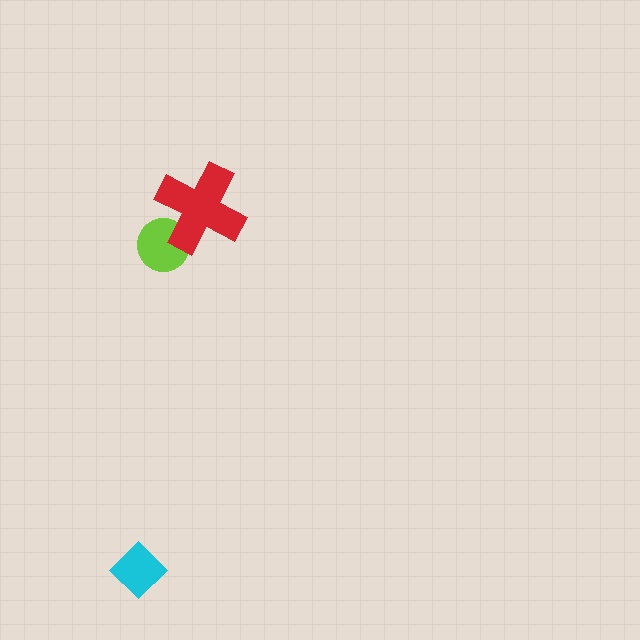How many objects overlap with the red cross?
1 object overlaps with the red cross.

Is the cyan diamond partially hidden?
No, no other shape covers it.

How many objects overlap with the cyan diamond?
0 objects overlap with the cyan diamond.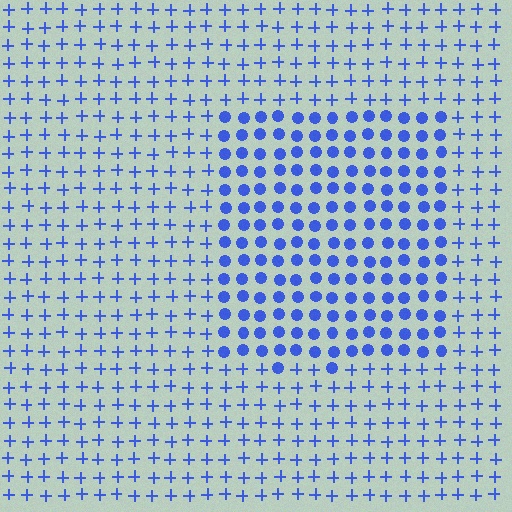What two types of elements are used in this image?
The image uses circles inside the rectangle region and plus signs outside it.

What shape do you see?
I see a rectangle.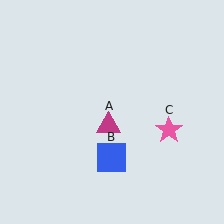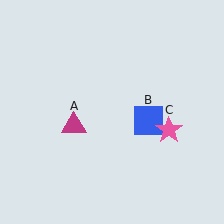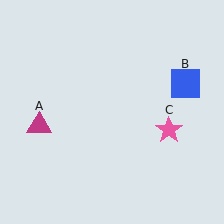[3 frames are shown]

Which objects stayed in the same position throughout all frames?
Pink star (object C) remained stationary.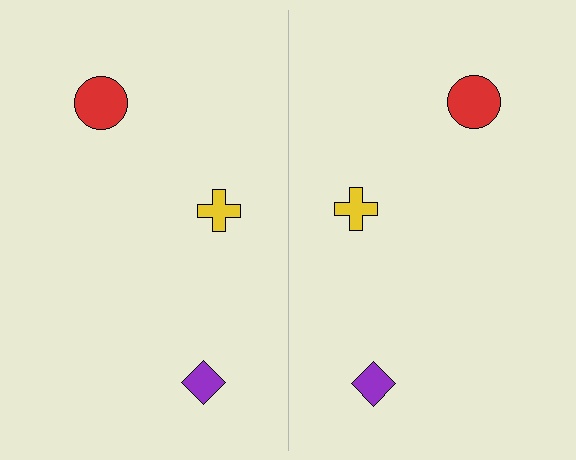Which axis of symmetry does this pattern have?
The pattern has a vertical axis of symmetry running through the center of the image.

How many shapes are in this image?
There are 6 shapes in this image.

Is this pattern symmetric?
Yes, this pattern has bilateral (reflection) symmetry.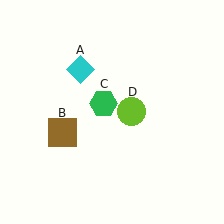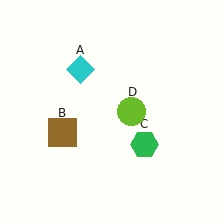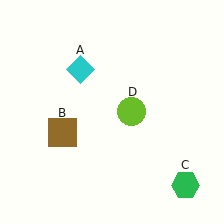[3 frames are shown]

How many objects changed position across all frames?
1 object changed position: green hexagon (object C).